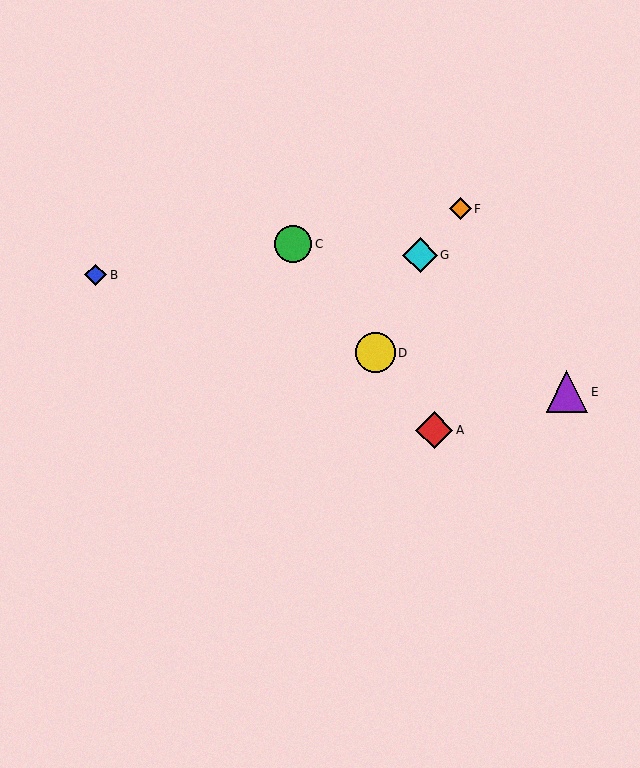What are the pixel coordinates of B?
Object B is at (96, 275).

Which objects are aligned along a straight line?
Objects A, C, D are aligned along a straight line.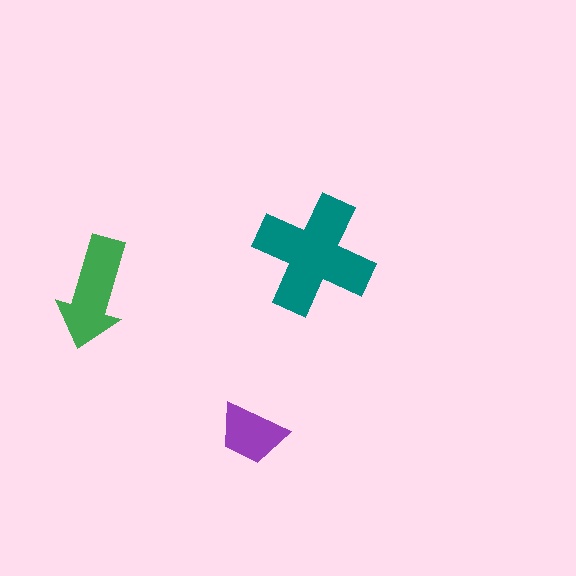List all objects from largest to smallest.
The teal cross, the green arrow, the purple trapezoid.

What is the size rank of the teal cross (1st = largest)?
1st.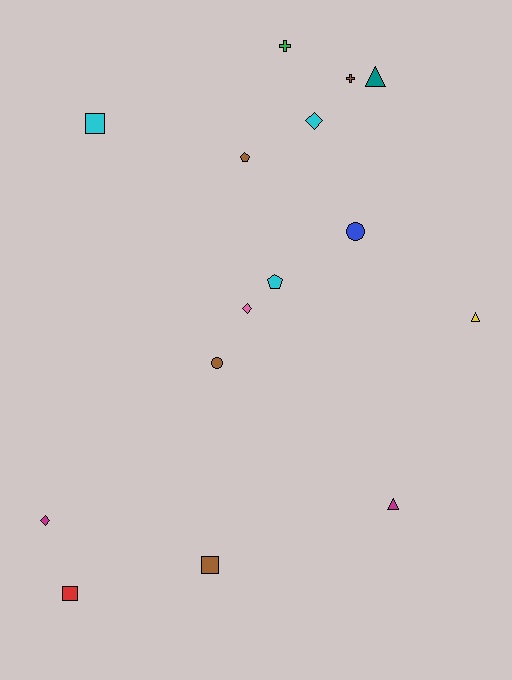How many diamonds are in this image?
There are 3 diamonds.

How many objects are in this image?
There are 15 objects.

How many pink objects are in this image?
There is 1 pink object.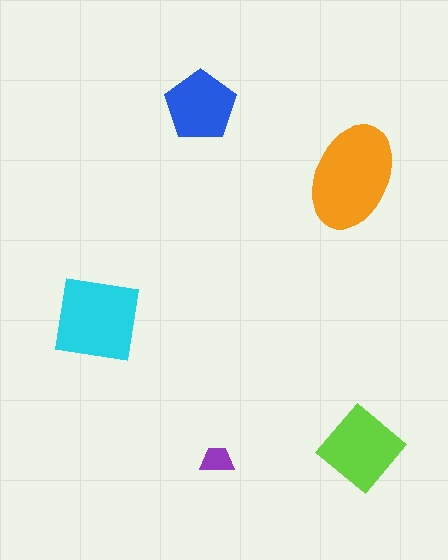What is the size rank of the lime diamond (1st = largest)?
3rd.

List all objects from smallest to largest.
The purple trapezoid, the blue pentagon, the lime diamond, the cyan square, the orange ellipse.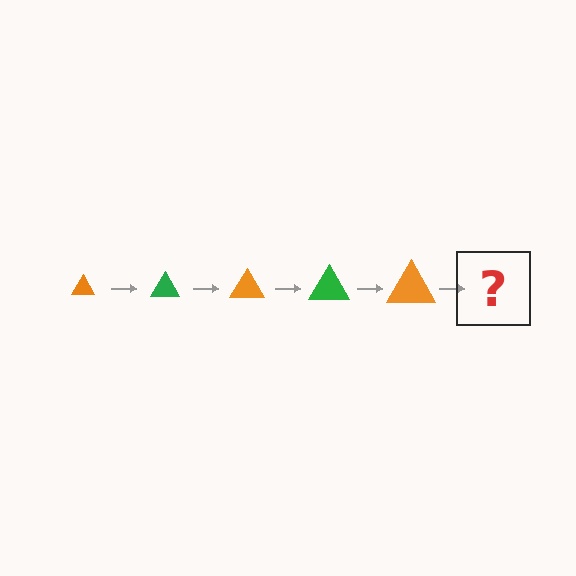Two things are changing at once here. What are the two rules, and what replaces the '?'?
The two rules are that the triangle grows larger each step and the color cycles through orange and green. The '?' should be a green triangle, larger than the previous one.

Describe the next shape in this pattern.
It should be a green triangle, larger than the previous one.